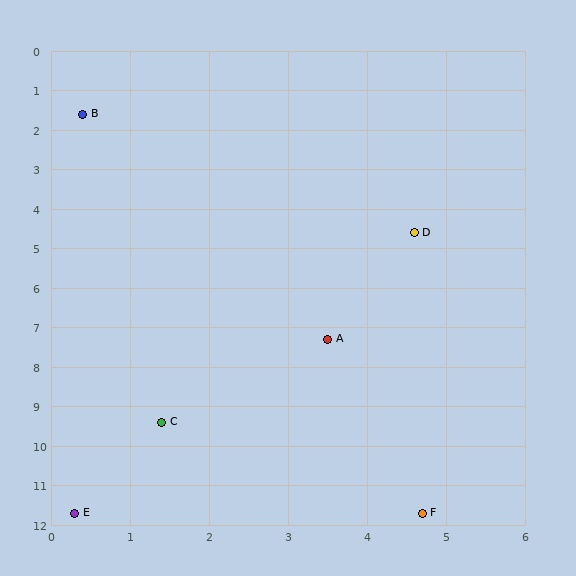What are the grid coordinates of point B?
Point B is at approximately (0.4, 1.6).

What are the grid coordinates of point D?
Point D is at approximately (4.6, 4.6).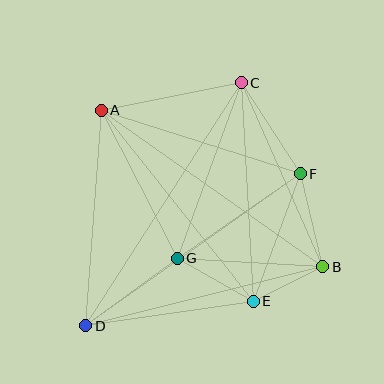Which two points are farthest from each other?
Points C and D are farthest from each other.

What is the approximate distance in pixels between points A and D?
The distance between A and D is approximately 216 pixels.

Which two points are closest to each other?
Points B and E are closest to each other.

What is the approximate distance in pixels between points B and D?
The distance between B and D is approximately 244 pixels.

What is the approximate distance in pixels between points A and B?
The distance between A and B is approximately 271 pixels.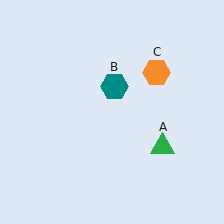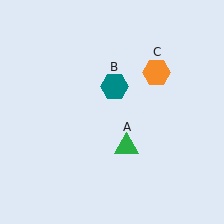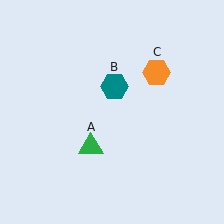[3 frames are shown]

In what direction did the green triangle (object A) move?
The green triangle (object A) moved left.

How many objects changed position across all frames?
1 object changed position: green triangle (object A).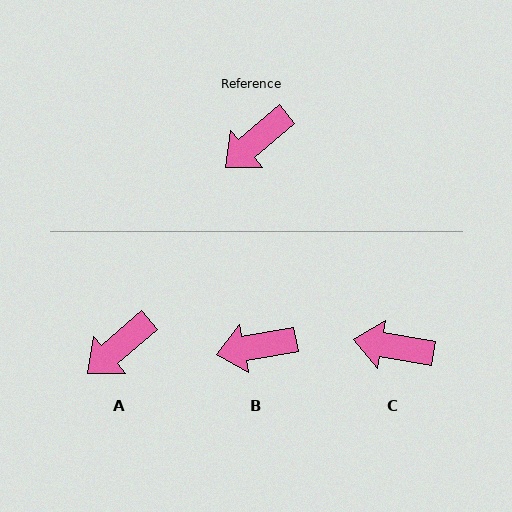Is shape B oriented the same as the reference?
No, it is off by about 30 degrees.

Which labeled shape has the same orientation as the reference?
A.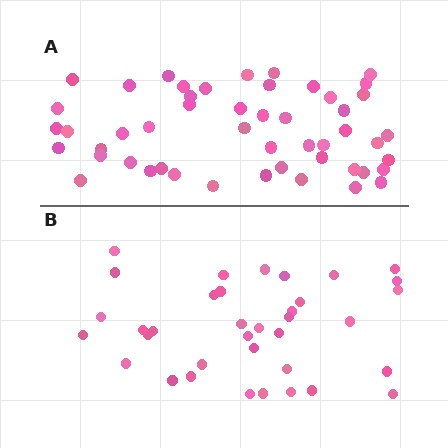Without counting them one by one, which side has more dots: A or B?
Region A (the top region) has more dots.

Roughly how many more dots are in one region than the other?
Region A has approximately 15 more dots than region B.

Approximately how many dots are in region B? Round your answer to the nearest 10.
About 40 dots. (The exact count is 36, which rounds to 40.)